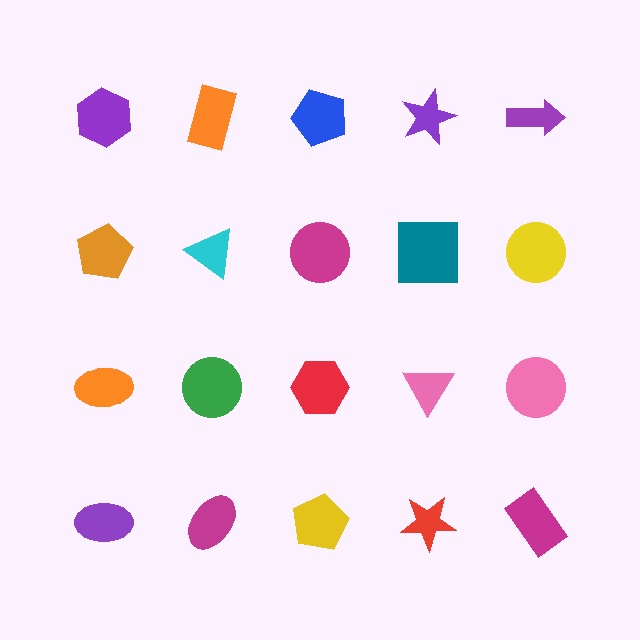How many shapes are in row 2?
5 shapes.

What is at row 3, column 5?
A pink circle.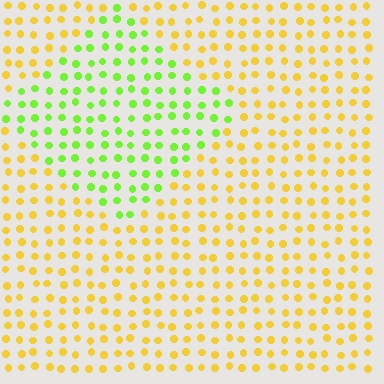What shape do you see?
I see a diamond.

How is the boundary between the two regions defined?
The boundary is defined purely by a slight shift in hue (about 53 degrees). Spacing, size, and orientation are identical on both sides.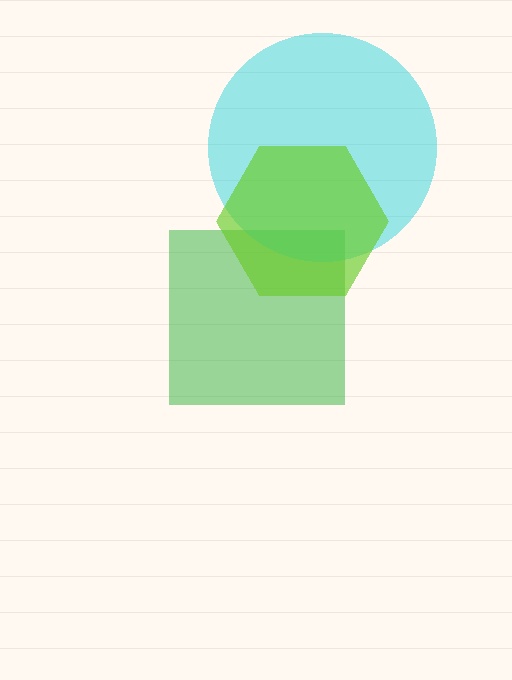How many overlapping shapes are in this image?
There are 3 overlapping shapes in the image.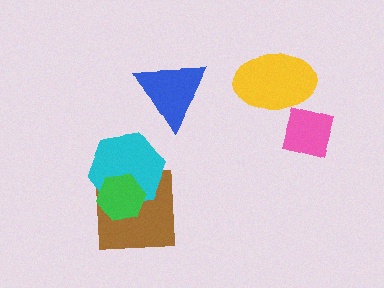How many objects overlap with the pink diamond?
1 object overlaps with the pink diamond.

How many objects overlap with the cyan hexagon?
2 objects overlap with the cyan hexagon.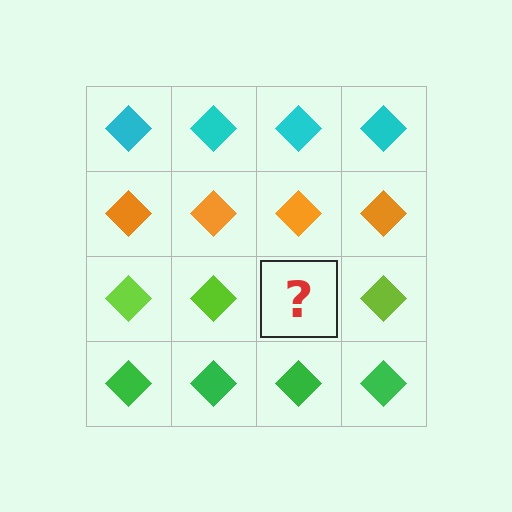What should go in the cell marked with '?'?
The missing cell should contain a lime diamond.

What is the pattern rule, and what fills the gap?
The rule is that each row has a consistent color. The gap should be filled with a lime diamond.